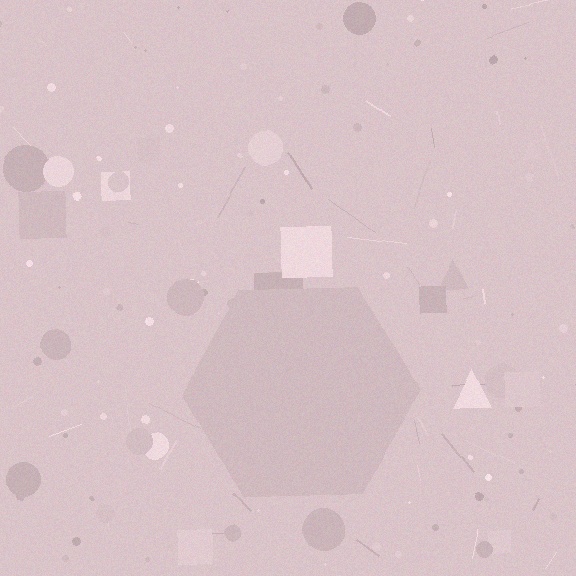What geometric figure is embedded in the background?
A hexagon is embedded in the background.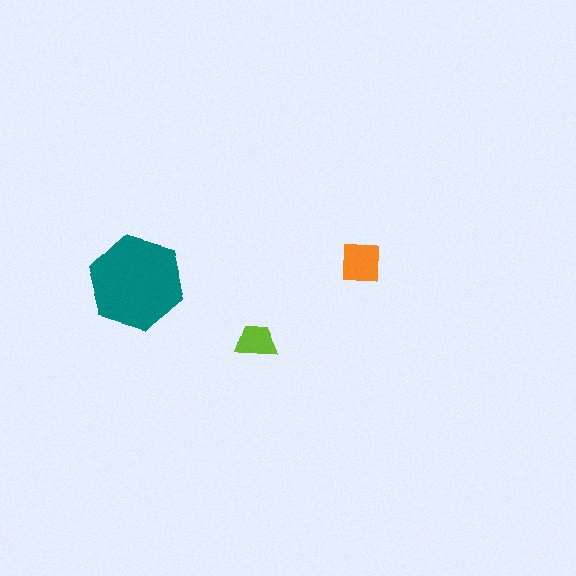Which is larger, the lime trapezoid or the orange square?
The orange square.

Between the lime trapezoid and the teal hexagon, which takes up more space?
The teal hexagon.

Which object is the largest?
The teal hexagon.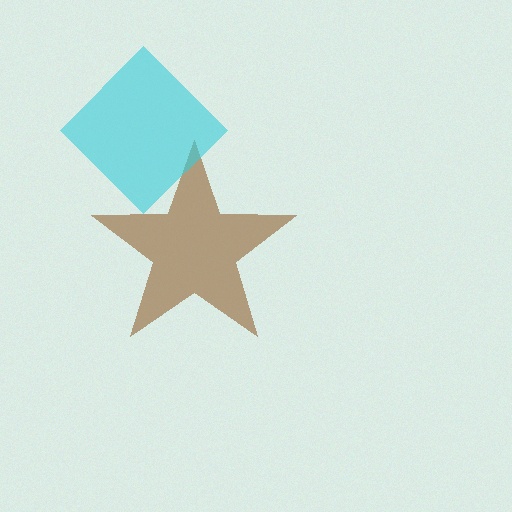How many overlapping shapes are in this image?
There are 2 overlapping shapes in the image.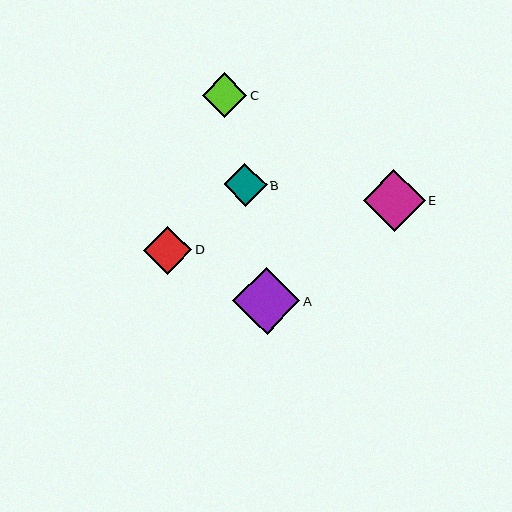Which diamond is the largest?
Diamond A is the largest with a size of approximately 67 pixels.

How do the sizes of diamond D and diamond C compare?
Diamond D and diamond C are approximately the same size.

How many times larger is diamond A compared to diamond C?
Diamond A is approximately 1.5 times the size of diamond C.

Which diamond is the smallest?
Diamond B is the smallest with a size of approximately 43 pixels.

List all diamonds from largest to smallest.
From largest to smallest: A, E, D, C, B.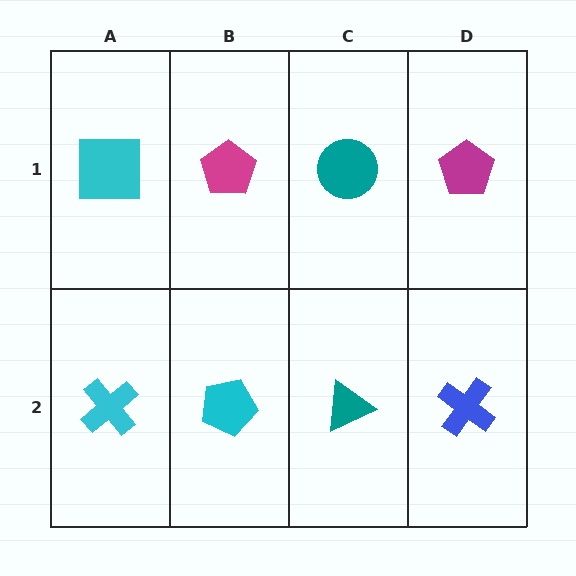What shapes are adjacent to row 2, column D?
A magenta pentagon (row 1, column D), a teal triangle (row 2, column C).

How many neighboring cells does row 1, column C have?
3.